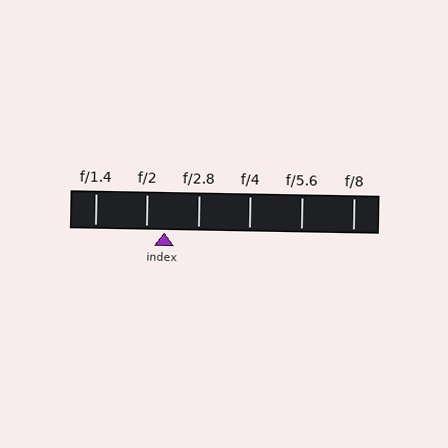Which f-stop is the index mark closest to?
The index mark is closest to f/2.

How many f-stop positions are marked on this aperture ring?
There are 6 f-stop positions marked.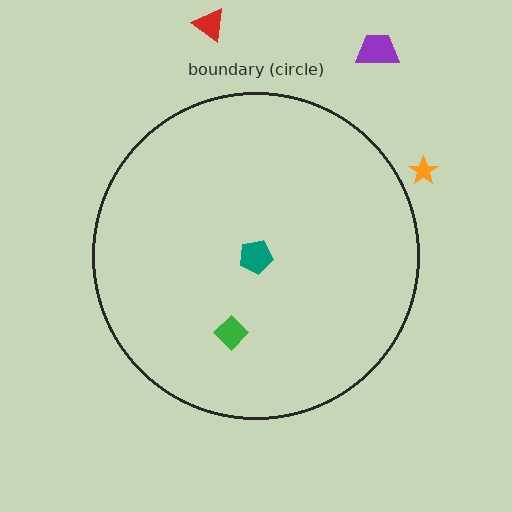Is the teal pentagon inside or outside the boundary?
Inside.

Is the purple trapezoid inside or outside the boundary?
Outside.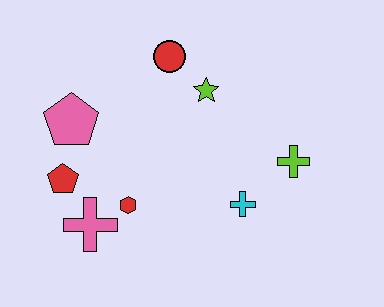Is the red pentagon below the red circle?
Yes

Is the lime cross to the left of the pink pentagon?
No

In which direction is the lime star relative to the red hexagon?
The lime star is above the red hexagon.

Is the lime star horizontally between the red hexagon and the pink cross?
No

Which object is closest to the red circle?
The lime star is closest to the red circle.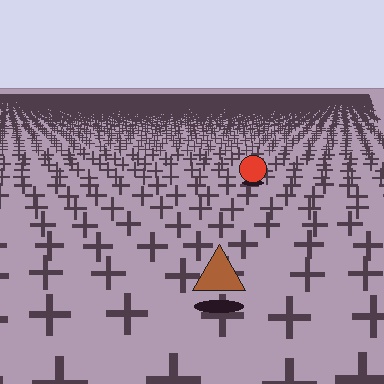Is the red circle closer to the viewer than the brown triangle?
No. The brown triangle is closer — you can tell from the texture gradient: the ground texture is coarser near it.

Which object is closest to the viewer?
The brown triangle is closest. The texture marks near it are larger and more spread out.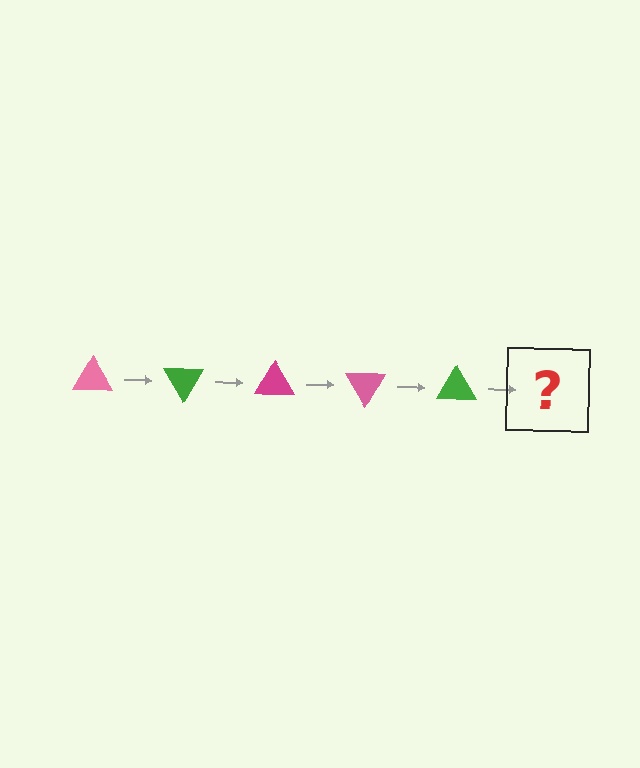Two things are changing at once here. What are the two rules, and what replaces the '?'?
The two rules are that it rotates 60 degrees each step and the color cycles through pink, green, and magenta. The '?' should be a magenta triangle, rotated 300 degrees from the start.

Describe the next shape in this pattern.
It should be a magenta triangle, rotated 300 degrees from the start.